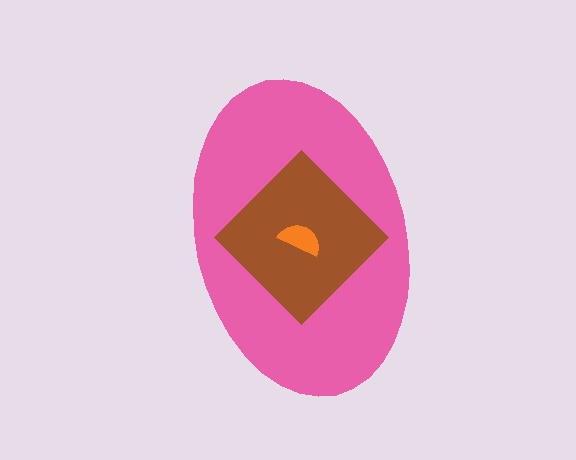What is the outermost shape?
The pink ellipse.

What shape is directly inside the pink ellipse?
The brown diamond.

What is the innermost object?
The orange semicircle.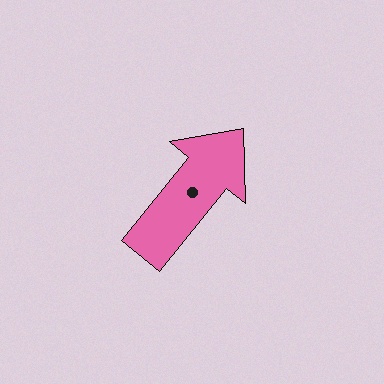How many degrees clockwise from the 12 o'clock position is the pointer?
Approximately 39 degrees.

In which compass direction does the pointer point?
Northeast.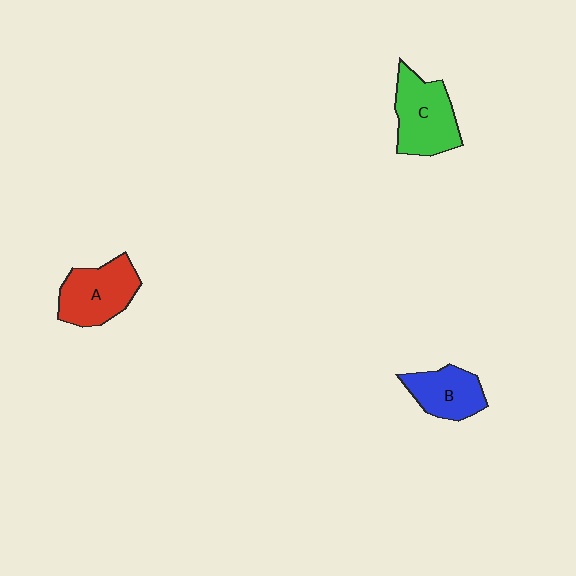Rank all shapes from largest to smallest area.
From largest to smallest: C (green), A (red), B (blue).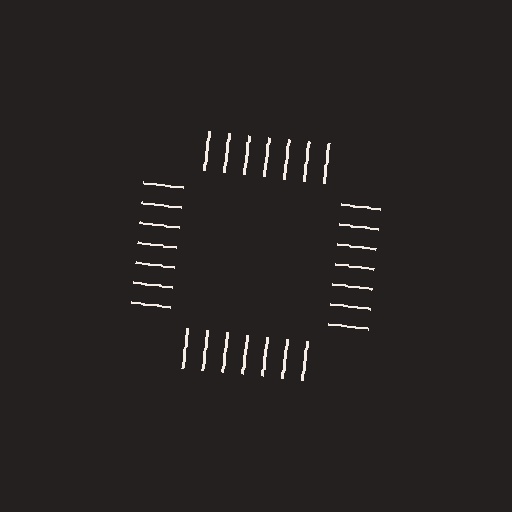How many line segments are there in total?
28 — 7 along each of the 4 edges.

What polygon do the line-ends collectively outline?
An illusory square — the line segments terminate on its edges but no continuous stroke is drawn.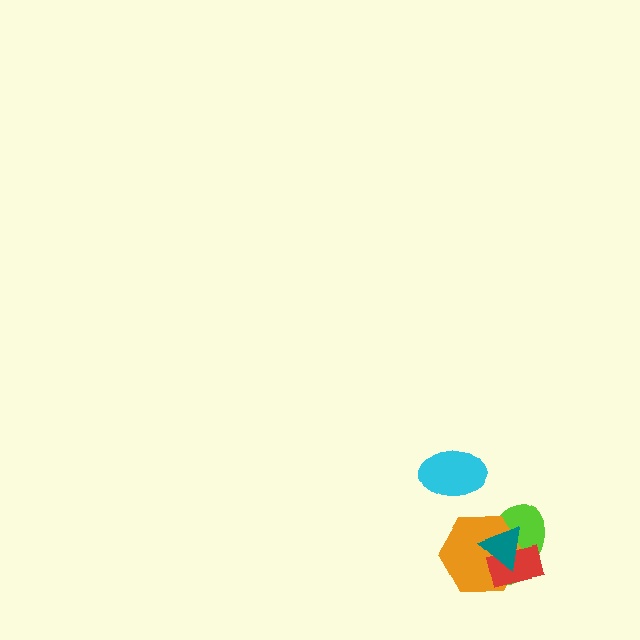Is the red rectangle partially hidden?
Yes, it is partially covered by another shape.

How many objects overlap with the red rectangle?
3 objects overlap with the red rectangle.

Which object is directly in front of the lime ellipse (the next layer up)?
The orange hexagon is directly in front of the lime ellipse.